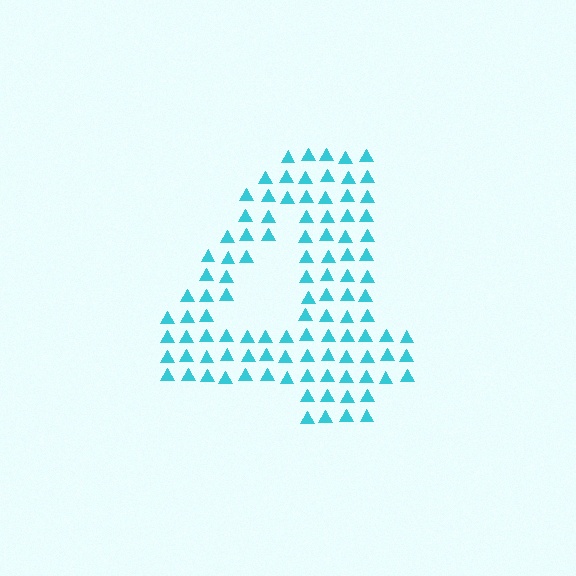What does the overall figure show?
The overall figure shows the digit 4.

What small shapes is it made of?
It is made of small triangles.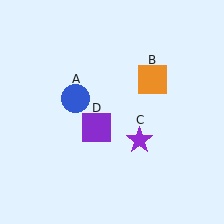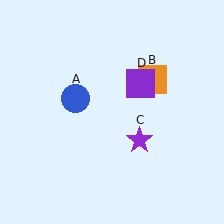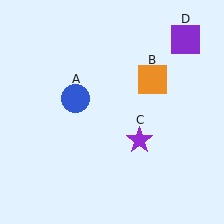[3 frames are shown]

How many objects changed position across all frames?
1 object changed position: purple square (object D).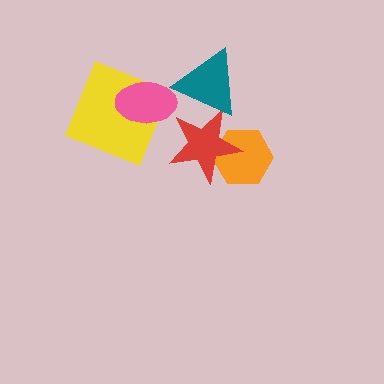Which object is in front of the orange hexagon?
The red star is in front of the orange hexagon.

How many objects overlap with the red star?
2 objects overlap with the red star.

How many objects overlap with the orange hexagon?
1 object overlaps with the orange hexagon.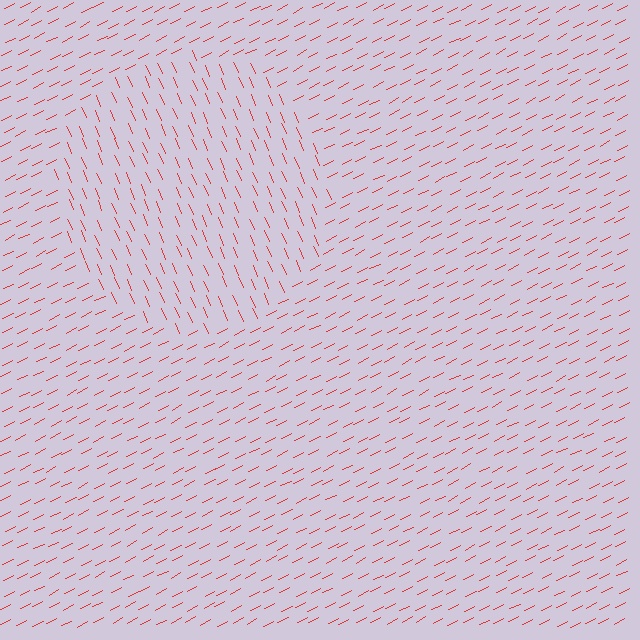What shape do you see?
I see a circle.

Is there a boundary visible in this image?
Yes, there is a texture boundary formed by a change in line orientation.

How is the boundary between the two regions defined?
The boundary is defined purely by a change in line orientation (approximately 86 degrees difference). All lines are the same color and thickness.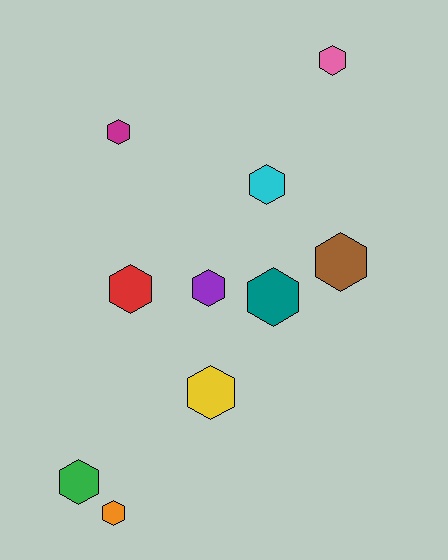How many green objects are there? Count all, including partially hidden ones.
There is 1 green object.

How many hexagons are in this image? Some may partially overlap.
There are 10 hexagons.